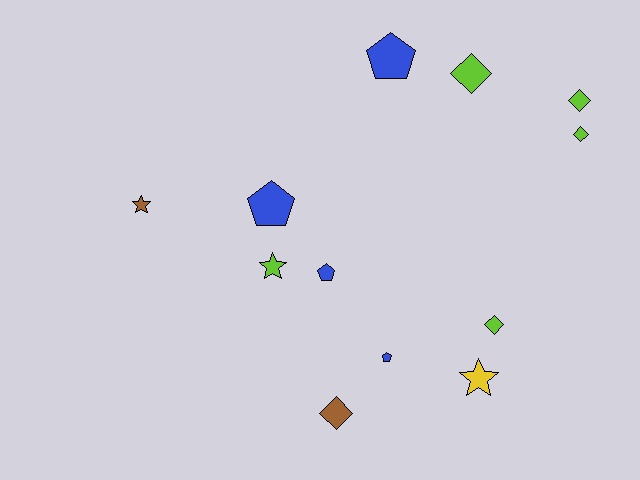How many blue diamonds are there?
There are no blue diamonds.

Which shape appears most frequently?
Diamond, with 5 objects.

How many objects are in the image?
There are 12 objects.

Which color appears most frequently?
Lime, with 5 objects.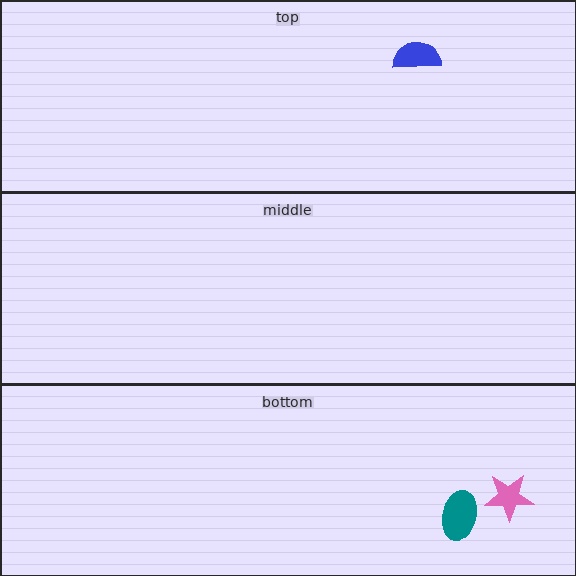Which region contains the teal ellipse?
The bottom region.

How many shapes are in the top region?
1.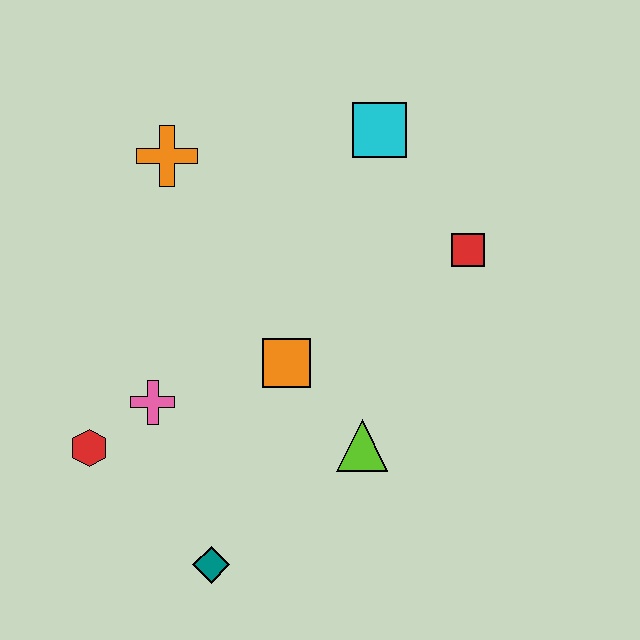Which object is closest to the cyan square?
The red square is closest to the cyan square.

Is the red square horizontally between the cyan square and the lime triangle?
No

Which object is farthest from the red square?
The red hexagon is farthest from the red square.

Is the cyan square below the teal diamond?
No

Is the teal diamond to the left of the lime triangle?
Yes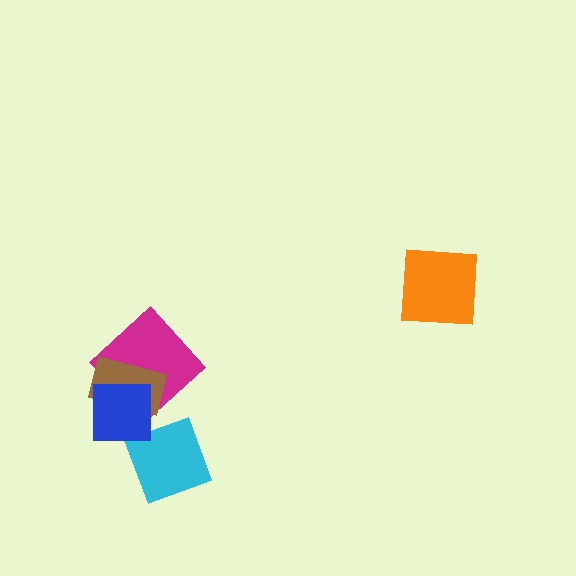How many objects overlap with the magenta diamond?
2 objects overlap with the magenta diamond.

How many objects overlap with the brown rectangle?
2 objects overlap with the brown rectangle.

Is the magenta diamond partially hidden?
Yes, it is partially covered by another shape.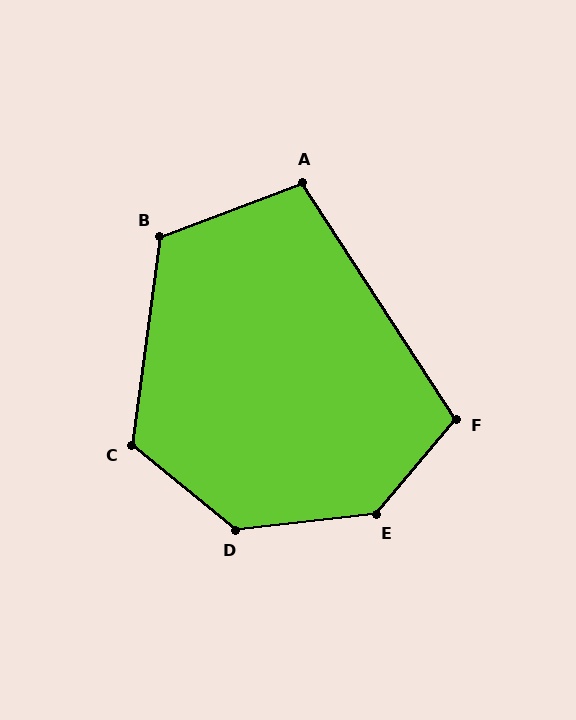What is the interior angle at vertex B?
Approximately 118 degrees (obtuse).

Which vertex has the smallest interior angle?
A, at approximately 102 degrees.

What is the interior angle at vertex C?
Approximately 122 degrees (obtuse).